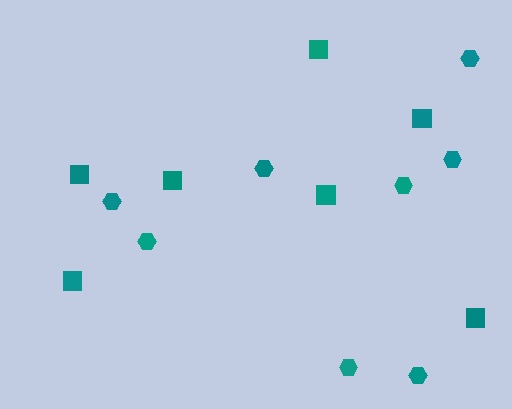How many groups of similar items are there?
There are 2 groups: one group of hexagons (8) and one group of squares (7).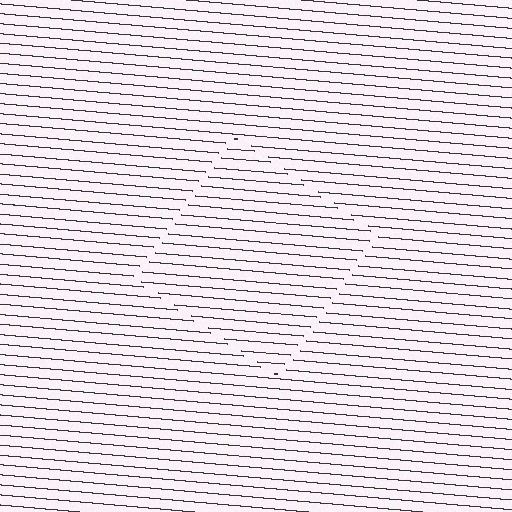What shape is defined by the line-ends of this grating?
An illusory square. The interior of the shape contains the same grating, shifted by half a period — the contour is defined by the phase discontinuity where line-ends from the inner and outer gratings abut.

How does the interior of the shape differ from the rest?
The interior of the shape contains the same grating, shifted by half a period — the contour is defined by the phase discontinuity where line-ends from the inner and outer gratings abut.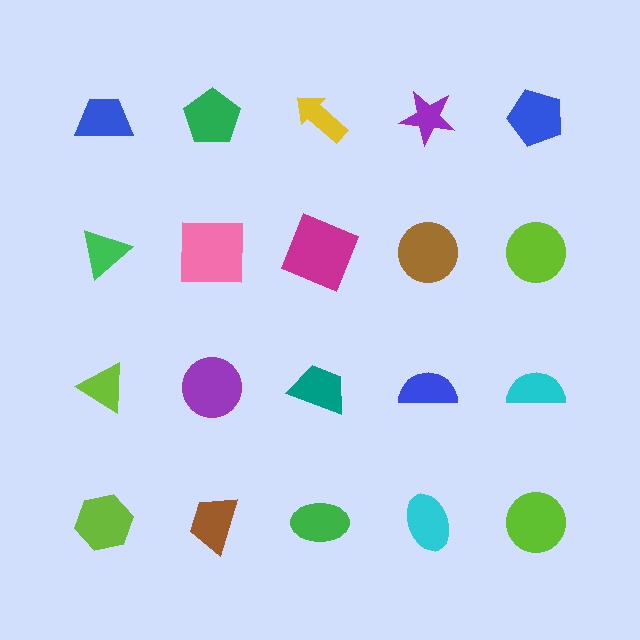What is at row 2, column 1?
A green triangle.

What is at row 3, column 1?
A lime triangle.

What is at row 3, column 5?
A cyan semicircle.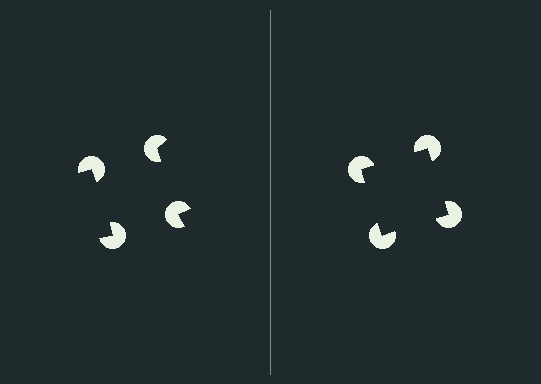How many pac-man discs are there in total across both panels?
8 — 4 on each side.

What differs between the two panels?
The pac-man discs are positioned identically on both sides; only the wedge orientations differ. On the right they align to a square; on the left they are misaligned.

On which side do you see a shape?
An illusory square appears on the right side. On the left side the wedge cuts are rotated, so no coherent shape forms.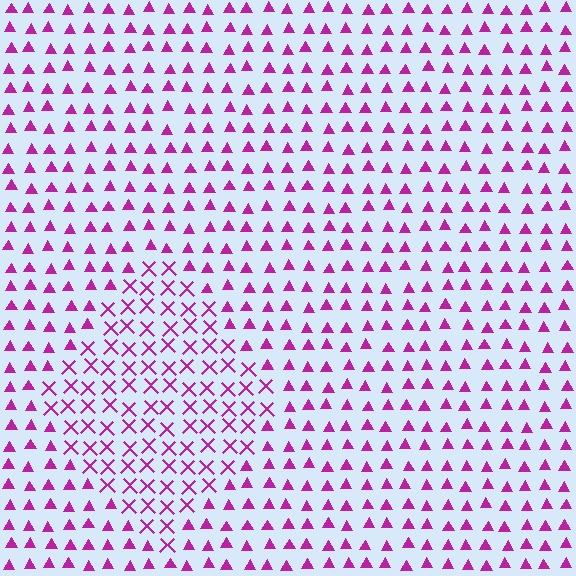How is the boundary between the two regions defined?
The boundary is defined by a change in element shape: X marks inside vs. triangles outside. All elements share the same color and spacing.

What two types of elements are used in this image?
The image uses X marks inside the diamond region and triangles outside it.